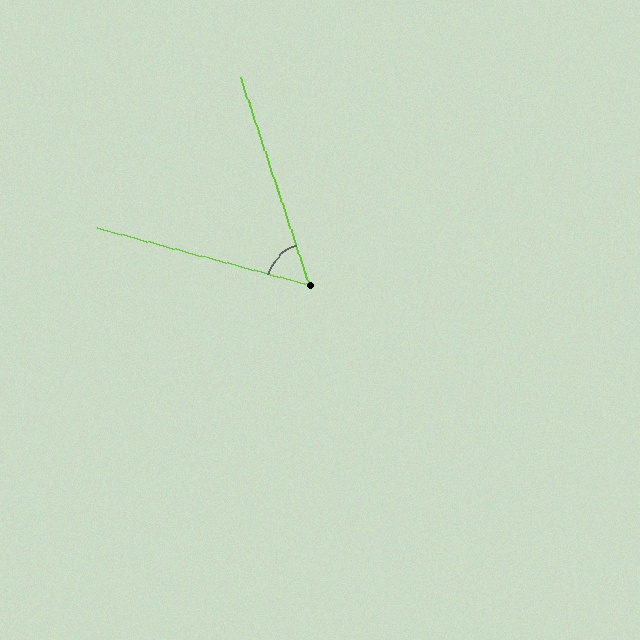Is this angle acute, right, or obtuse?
It is acute.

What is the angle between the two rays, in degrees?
Approximately 57 degrees.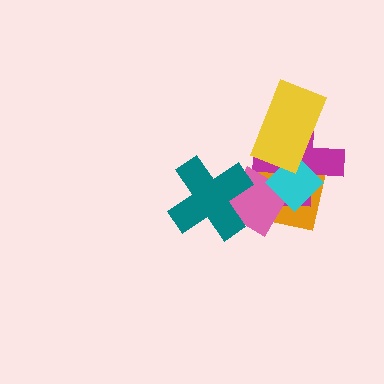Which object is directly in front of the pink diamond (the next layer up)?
The cyan diamond is directly in front of the pink diamond.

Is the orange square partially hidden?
Yes, it is partially covered by another shape.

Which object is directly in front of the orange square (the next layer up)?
The magenta cross is directly in front of the orange square.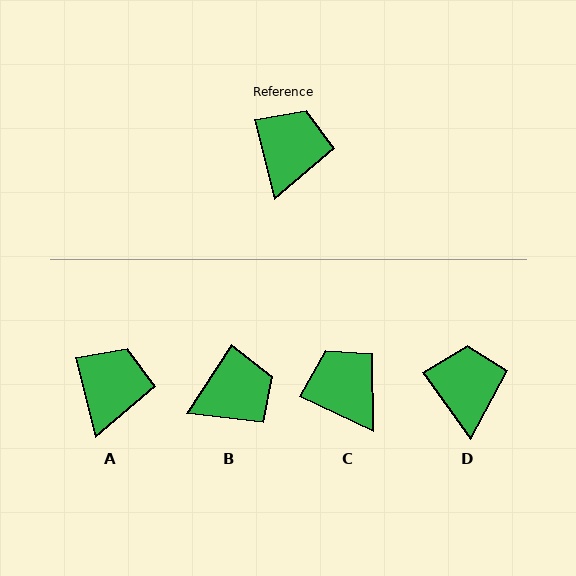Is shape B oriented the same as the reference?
No, it is off by about 47 degrees.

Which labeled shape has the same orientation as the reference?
A.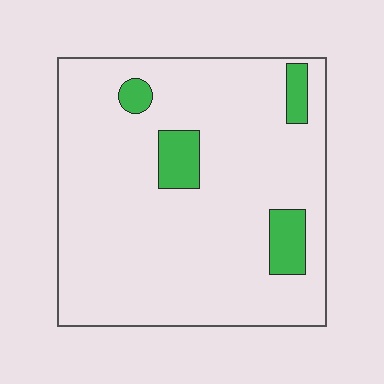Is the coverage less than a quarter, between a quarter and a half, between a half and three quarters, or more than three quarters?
Less than a quarter.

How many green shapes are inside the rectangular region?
4.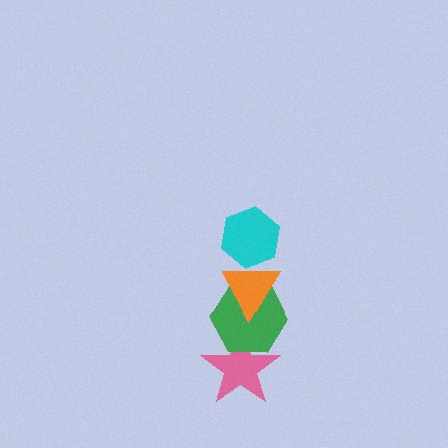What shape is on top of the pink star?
The green hexagon is on top of the pink star.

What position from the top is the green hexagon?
The green hexagon is 3rd from the top.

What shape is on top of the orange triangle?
The cyan hexagon is on top of the orange triangle.